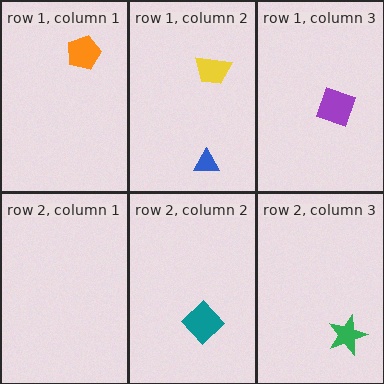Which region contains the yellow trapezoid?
The row 1, column 2 region.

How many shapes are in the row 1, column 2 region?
2.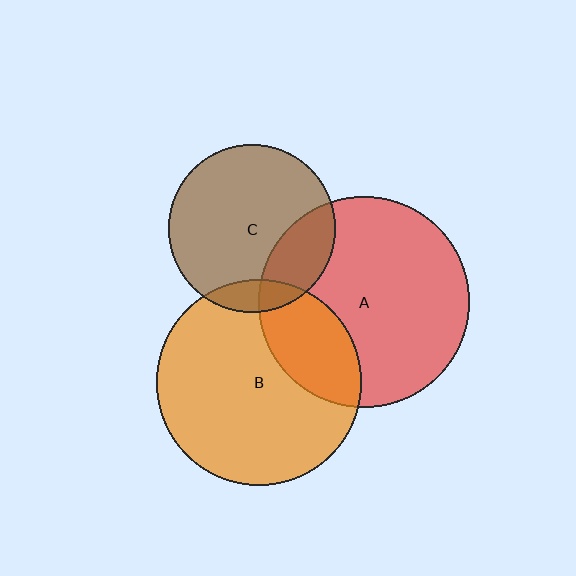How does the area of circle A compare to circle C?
Approximately 1.6 times.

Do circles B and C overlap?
Yes.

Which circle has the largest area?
Circle A (red).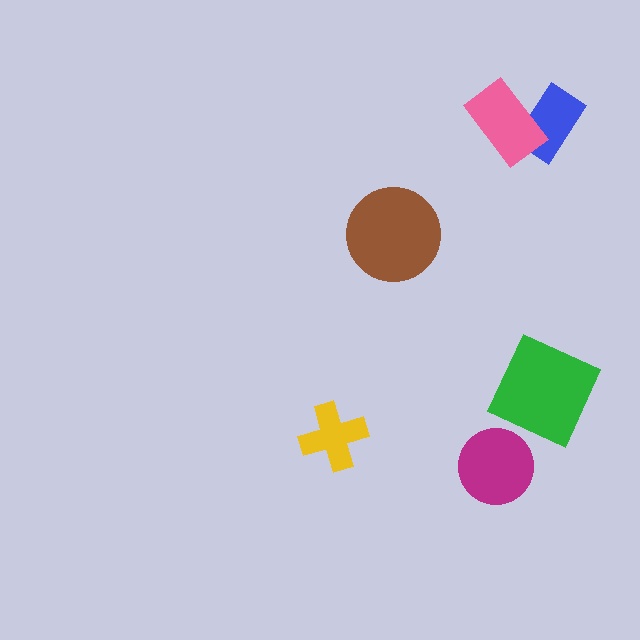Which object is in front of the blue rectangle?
The pink rectangle is in front of the blue rectangle.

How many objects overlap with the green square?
0 objects overlap with the green square.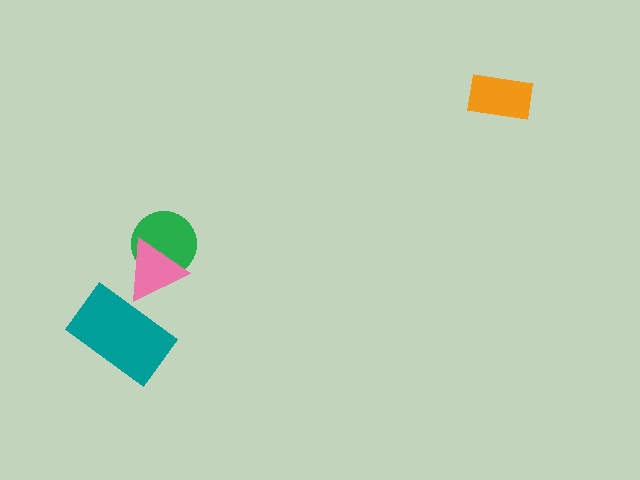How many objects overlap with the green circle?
1 object overlaps with the green circle.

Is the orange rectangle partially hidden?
No, no other shape covers it.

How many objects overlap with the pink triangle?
2 objects overlap with the pink triangle.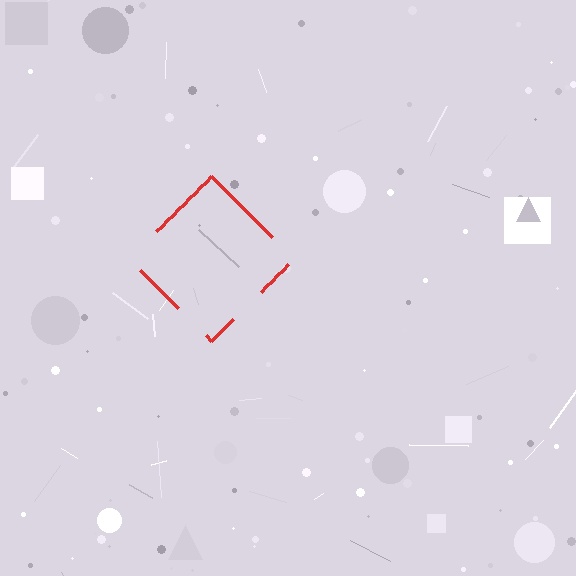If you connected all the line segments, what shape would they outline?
They would outline a diamond.